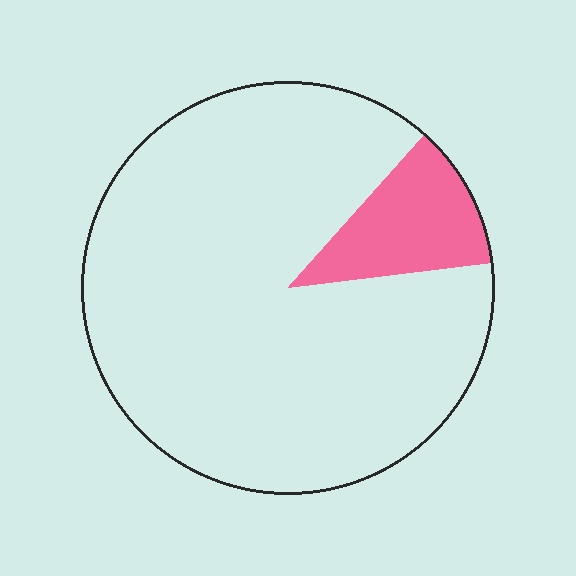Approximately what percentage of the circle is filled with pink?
Approximately 10%.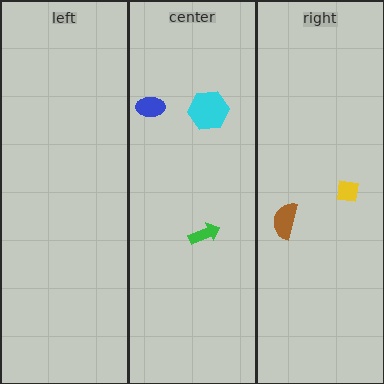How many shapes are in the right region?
2.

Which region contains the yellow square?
The right region.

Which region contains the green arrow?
The center region.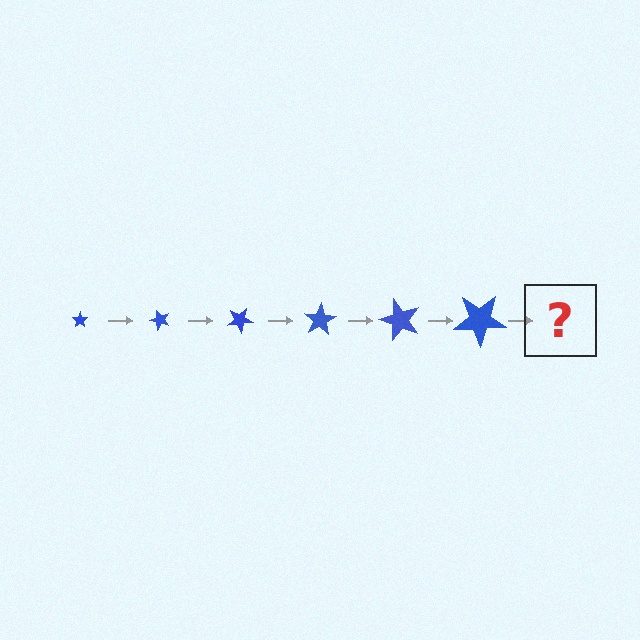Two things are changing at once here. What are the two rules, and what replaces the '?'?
The two rules are that the star grows larger each step and it rotates 50 degrees each step. The '?' should be a star, larger than the previous one and rotated 300 degrees from the start.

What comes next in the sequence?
The next element should be a star, larger than the previous one and rotated 300 degrees from the start.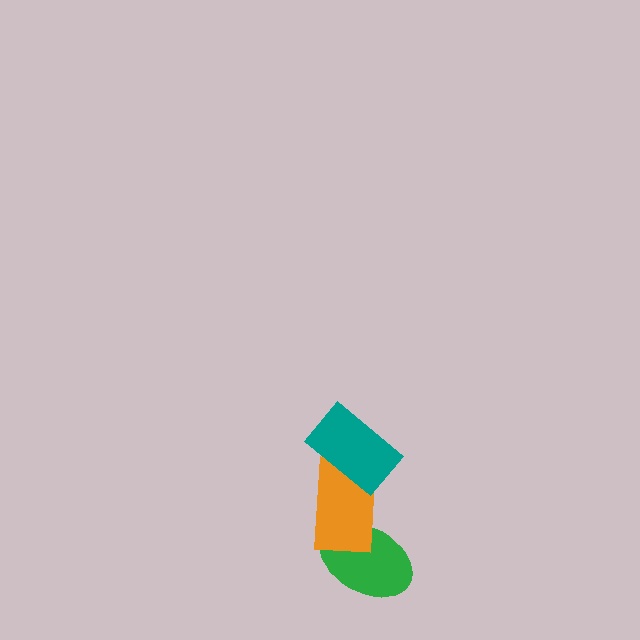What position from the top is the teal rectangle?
The teal rectangle is 1st from the top.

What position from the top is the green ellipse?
The green ellipse is 3rd from the top.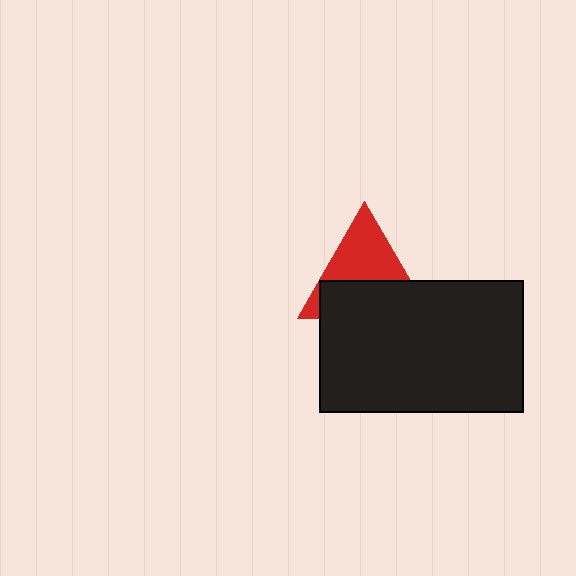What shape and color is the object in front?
The object in front is a black rectangle.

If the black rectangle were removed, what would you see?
You would see the complete red triangle.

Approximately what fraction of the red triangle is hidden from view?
Roughly 50% of the red triangle is hidden behind the black rectangle.